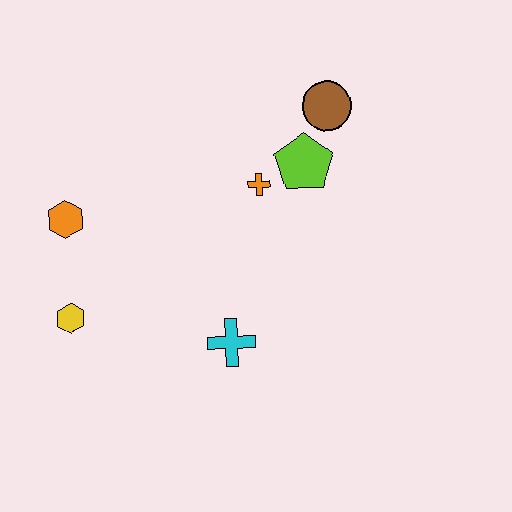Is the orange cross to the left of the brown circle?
Yes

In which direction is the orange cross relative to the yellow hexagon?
The orange cross is to the right of the yellow hexagon.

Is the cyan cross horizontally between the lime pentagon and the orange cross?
No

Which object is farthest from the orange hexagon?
The brown circle is farthest from the orange hexagon.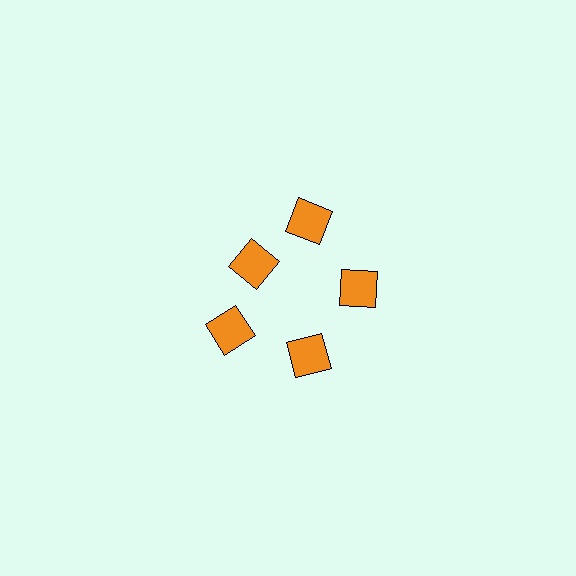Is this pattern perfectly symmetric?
No. The 5 orange squares are arranged in a ring, but one element near the 10 o'clock position is pulled inward toward the center, breaking the 5-fold rotational symmetry.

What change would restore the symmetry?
The symmetry would be restored by moving it outward, back onto the ring so that all 5 squares sit at equal angles and equal distance from the center.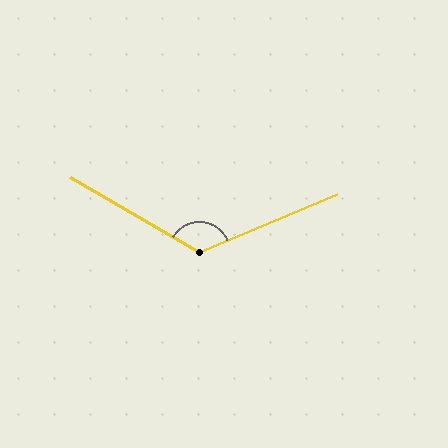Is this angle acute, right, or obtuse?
It is obtuse.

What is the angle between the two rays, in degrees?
Approximately 127 degrees.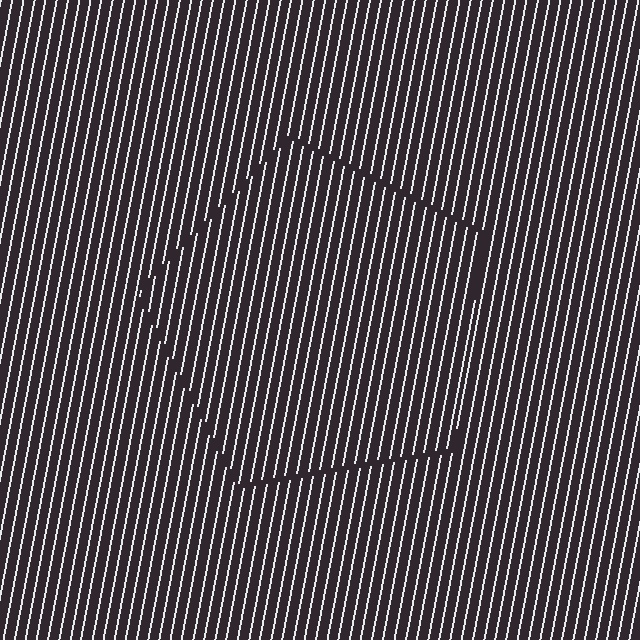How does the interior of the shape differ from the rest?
The interior of the shape contains the same grating, shifted by half a period — the contour is defined by the phase discontinuity where line-ends from the inner and outer gratings abut.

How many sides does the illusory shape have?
5 sides — the line-ends trace a pentagon.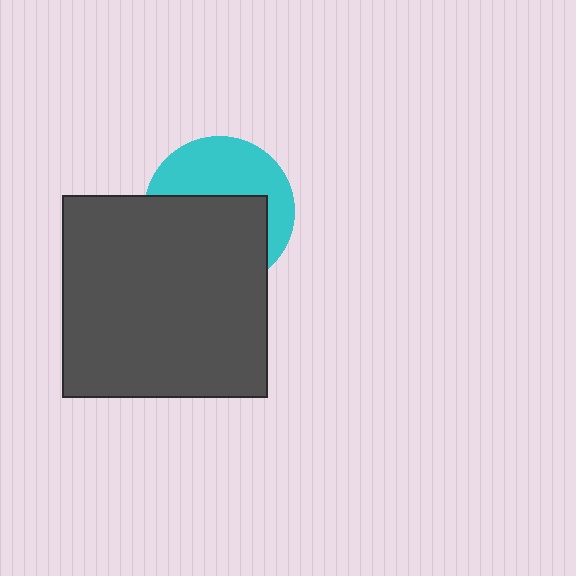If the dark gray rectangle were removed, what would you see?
You would see the complete cyan circle.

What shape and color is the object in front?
The object in front is a dark gray rectangle.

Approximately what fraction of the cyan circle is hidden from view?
Roughly 55% of the cyan circle is hidden behind the dark gray rectangle.